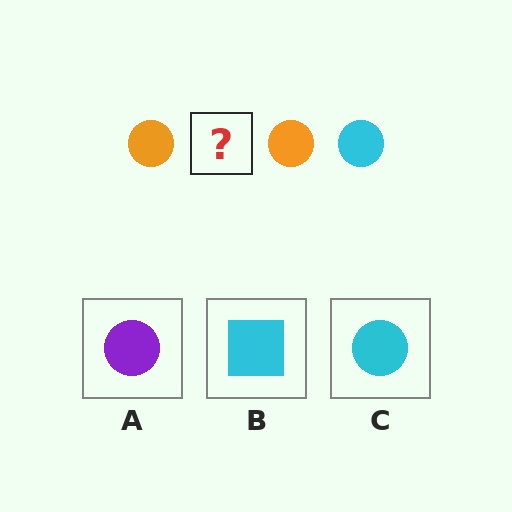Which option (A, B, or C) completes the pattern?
C.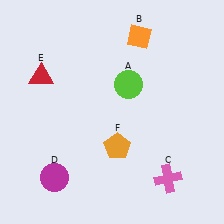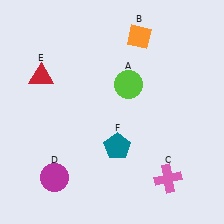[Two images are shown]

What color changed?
The pentagon (F) changed from orange in Image 1 to teal in Image 2.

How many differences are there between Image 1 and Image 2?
There is 1 difference between the two images.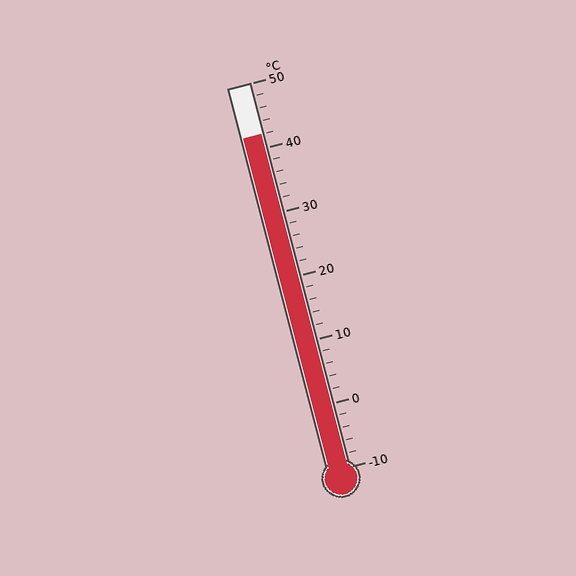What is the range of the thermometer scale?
The thermometer scale ranges from -10°C to 50°C.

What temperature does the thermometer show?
The thermometer shows approximately 42°C.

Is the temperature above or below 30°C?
The temperature is above 30°C.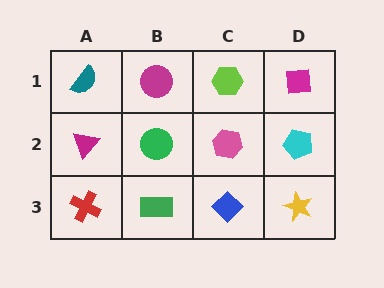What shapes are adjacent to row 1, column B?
A green circle (row 2, column B), a teal semicircle (row 1, column A), a lime hexagon (row 1, column C).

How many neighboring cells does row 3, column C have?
3.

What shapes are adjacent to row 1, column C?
A pink hexagon (row 2, column C), a magenta circle (row 1, column B), a magenta square (row 1, column D).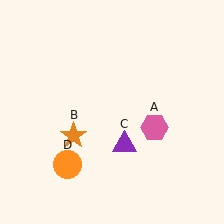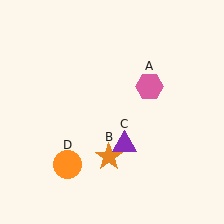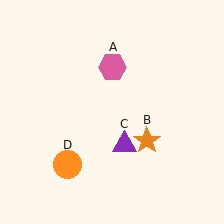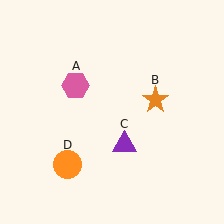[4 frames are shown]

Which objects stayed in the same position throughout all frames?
Purple triangle (object C) and orange circle (object D) remained stationary.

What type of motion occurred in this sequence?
The pink hexagon (object A), orange star (object B) rotated counterclockwise around the center of the scene.